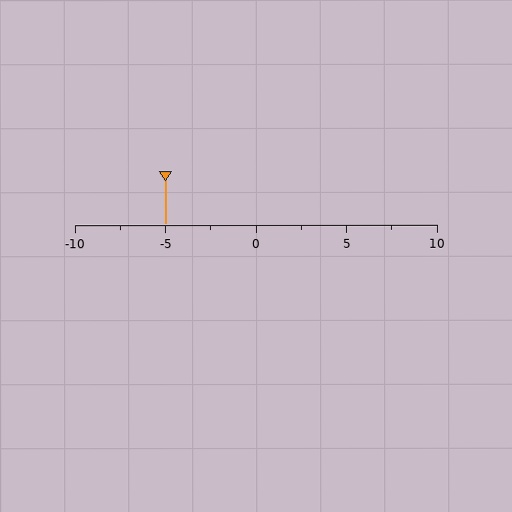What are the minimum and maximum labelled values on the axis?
The axis runs from -10 to 10.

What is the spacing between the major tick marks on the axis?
The major ticks are spaced 5 apart.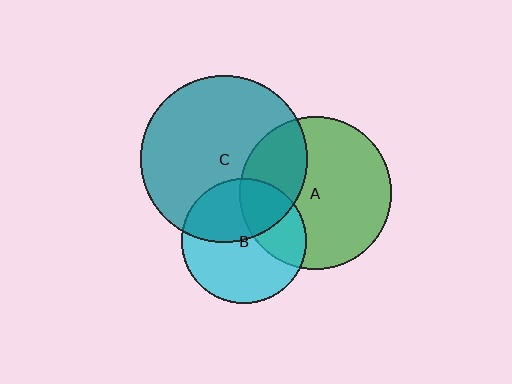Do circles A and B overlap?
Yes.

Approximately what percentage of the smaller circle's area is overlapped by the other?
Approximately 30%.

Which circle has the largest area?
Circle C (teal).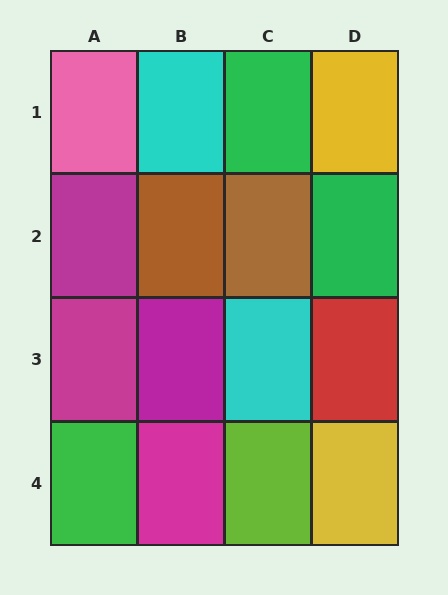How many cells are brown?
2 cells are brown.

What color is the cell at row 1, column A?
Pink.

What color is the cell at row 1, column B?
Cyan.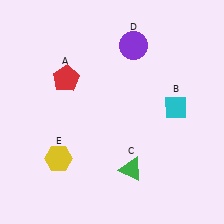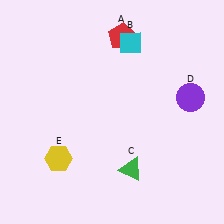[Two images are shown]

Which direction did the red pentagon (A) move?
The red pentagon (A) moved right.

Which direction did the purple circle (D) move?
The purple circle (D) moved right.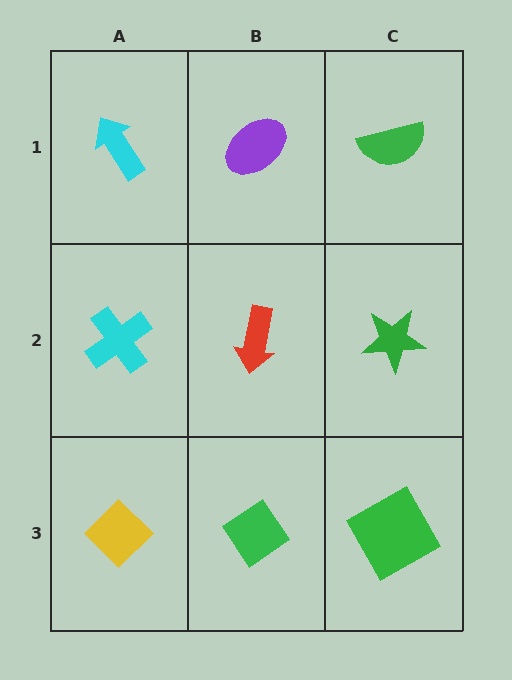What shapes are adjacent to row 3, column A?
A cyan cross (row 2, column A), a green diamond (row 3, column B).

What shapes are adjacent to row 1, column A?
A cyan cross (row 2, column A), a purple ellipse (row 1, column B).